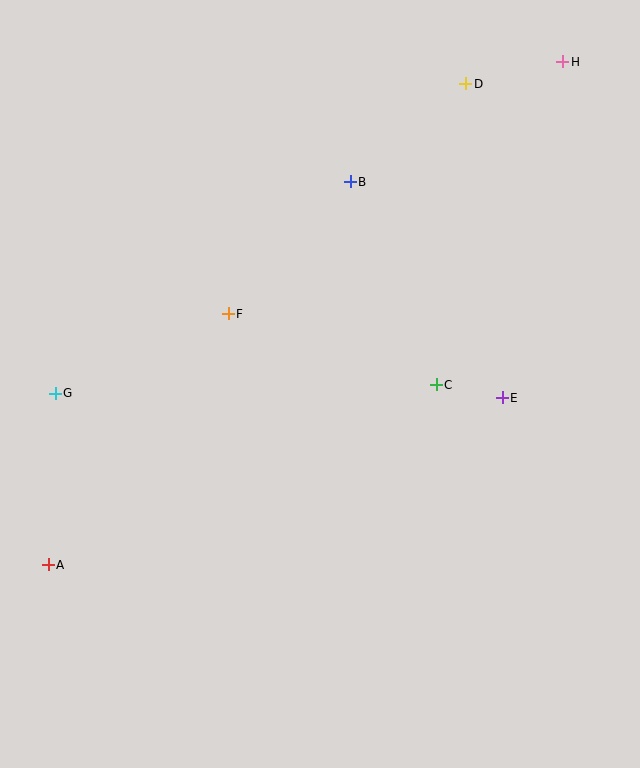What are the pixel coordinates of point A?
Point A is at (48, 565).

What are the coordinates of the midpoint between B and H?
The midpoint between B and H is at (457, 122).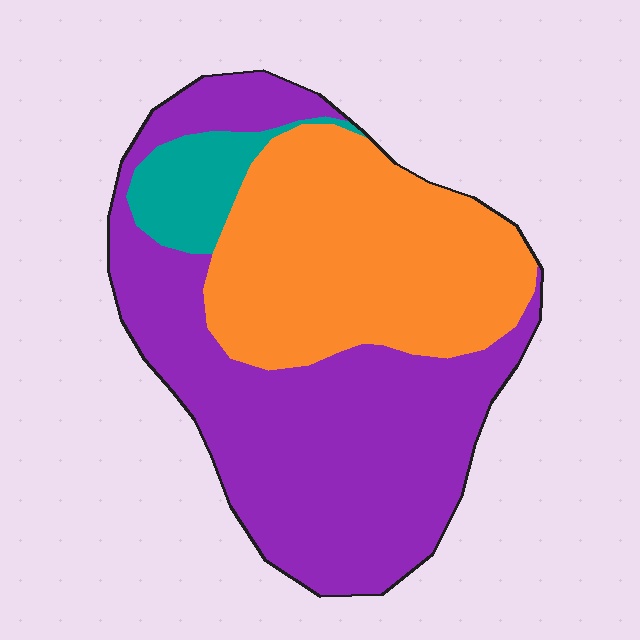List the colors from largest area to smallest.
From largest to smallest: purple, orange, teal.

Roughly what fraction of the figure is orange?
Orange takes up between a third and a half of the figure.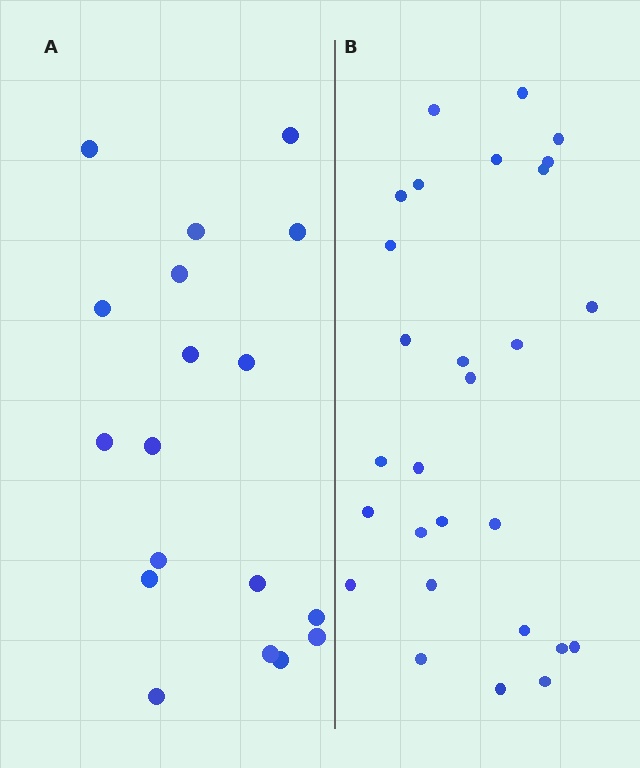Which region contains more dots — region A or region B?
Region B (the right region) has more dots.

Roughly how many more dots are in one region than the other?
Region B has roughly 10 or so more dots than region A.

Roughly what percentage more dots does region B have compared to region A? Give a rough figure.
About 55% more.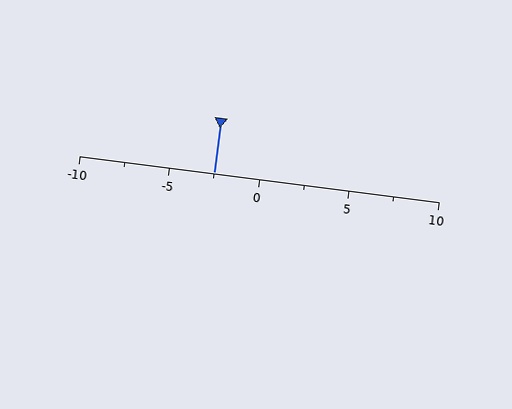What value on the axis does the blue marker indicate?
The marker indicates approximately -2.5.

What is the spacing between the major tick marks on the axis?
The major ticks are spaced 5 apart.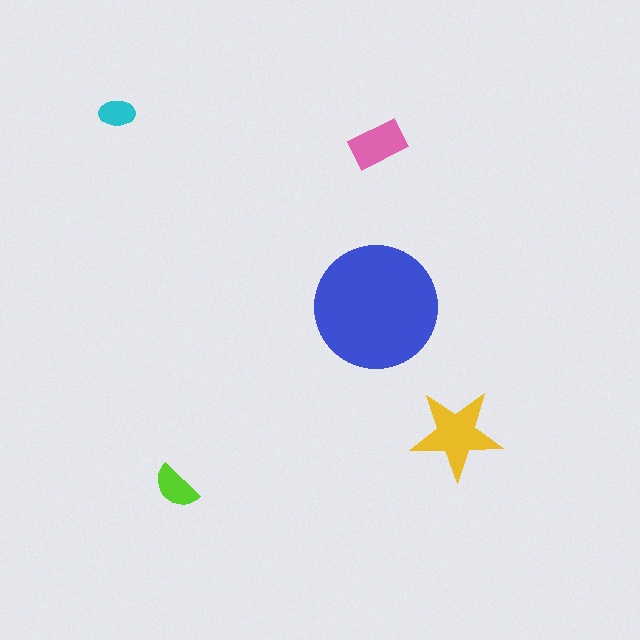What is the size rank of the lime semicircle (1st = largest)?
4th.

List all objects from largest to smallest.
The blue circle, the yellow star, the pink rectangle, the lime semicircle, the cyan ellipse.